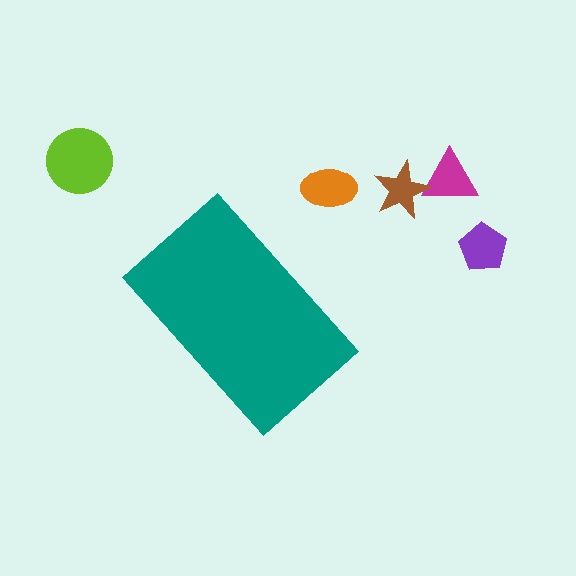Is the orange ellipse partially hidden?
No, the orange ellipse is fully visible.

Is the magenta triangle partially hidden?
No, the magenta triangle is fully visible.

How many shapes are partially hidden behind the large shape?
0 shapes are partially hidden.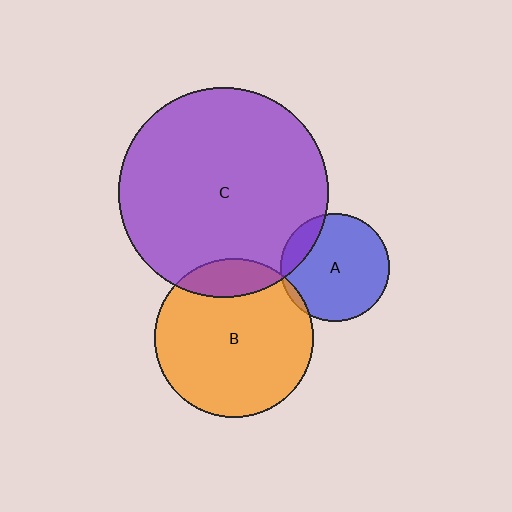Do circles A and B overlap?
Yes.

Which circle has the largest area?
Circle C (purple).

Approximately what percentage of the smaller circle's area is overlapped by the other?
Approximately 5%.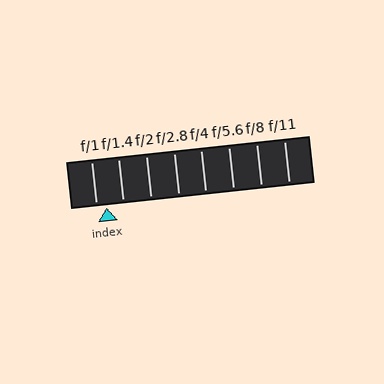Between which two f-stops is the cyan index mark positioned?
The index mark is between f/1 and f/1.4.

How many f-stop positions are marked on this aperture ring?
There are 8 f-stop positions marked.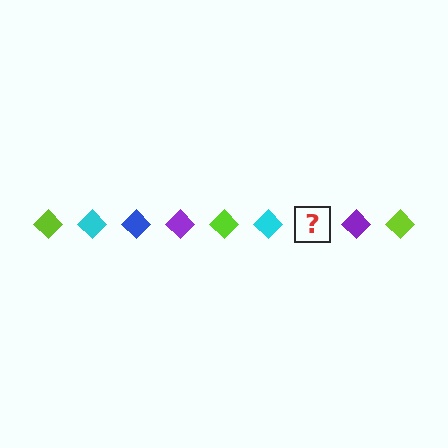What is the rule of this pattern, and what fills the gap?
The rule is that the pattern cycles through lime, cyan, blue, purple diamonds. The gap should be filled with a blue diamond.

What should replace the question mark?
The question mark should be replaced with a blue diamond.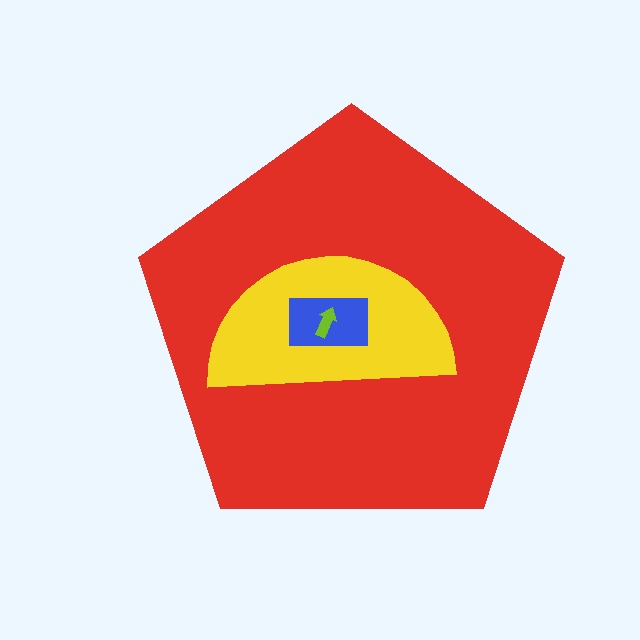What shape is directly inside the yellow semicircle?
The blue rectangle.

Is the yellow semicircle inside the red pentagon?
Yes.